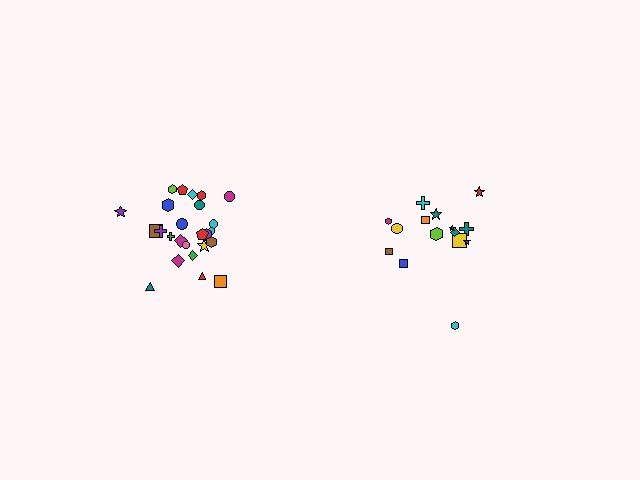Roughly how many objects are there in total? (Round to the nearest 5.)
Roughly 40 objects in total.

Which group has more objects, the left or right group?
The left group.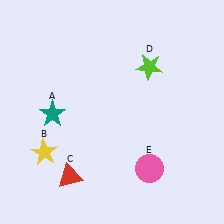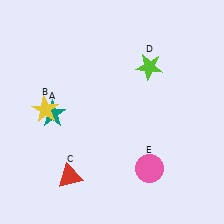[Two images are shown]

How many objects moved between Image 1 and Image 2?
1 object moved between the two images.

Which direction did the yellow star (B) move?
The yellow star (B) moved up.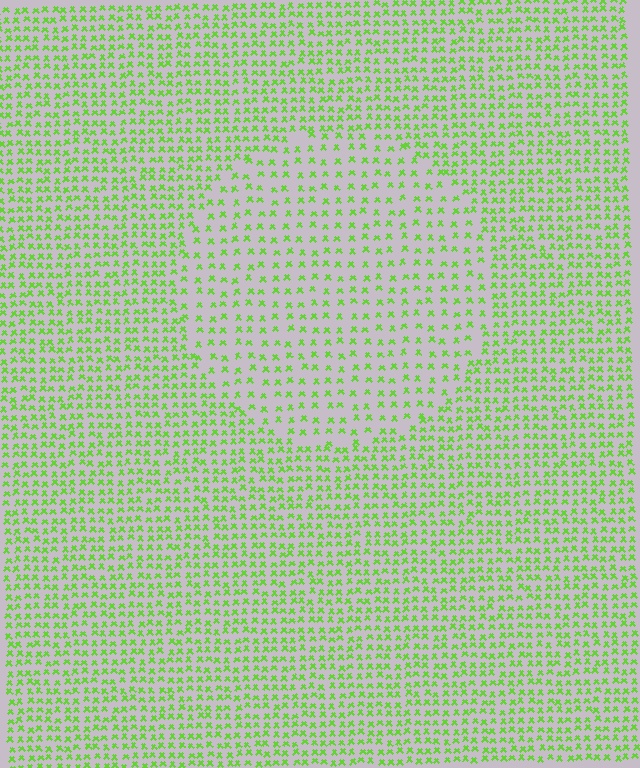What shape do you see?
I see a circle.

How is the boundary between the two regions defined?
The boundary is defined by a change in element density (approximately 1.9x ratio). All elements are the same color, size, and shape.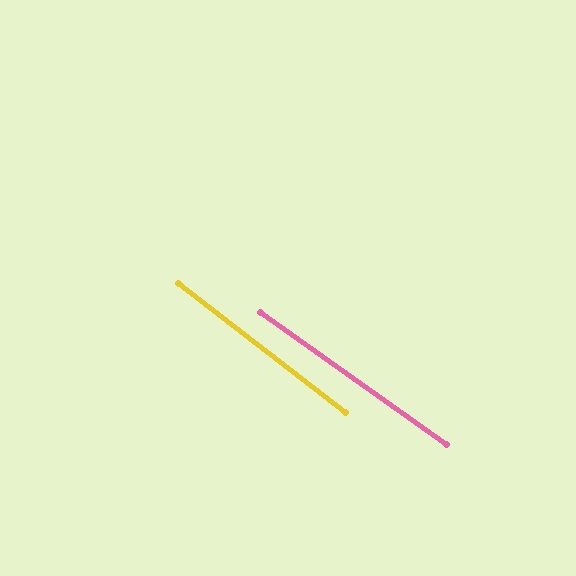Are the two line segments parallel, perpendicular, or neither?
Parallel — their directions differ by only 2.0°.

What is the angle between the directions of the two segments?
Approximately 2 degrees.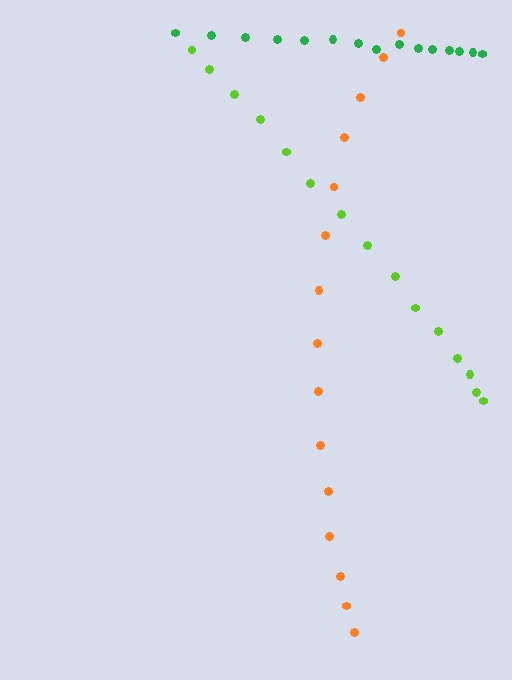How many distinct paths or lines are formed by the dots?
There are 3 distinct paths.